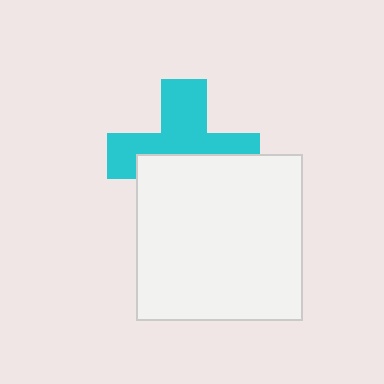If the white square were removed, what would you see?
You would see the complete cyan cross.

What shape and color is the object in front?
The object in front is a white square.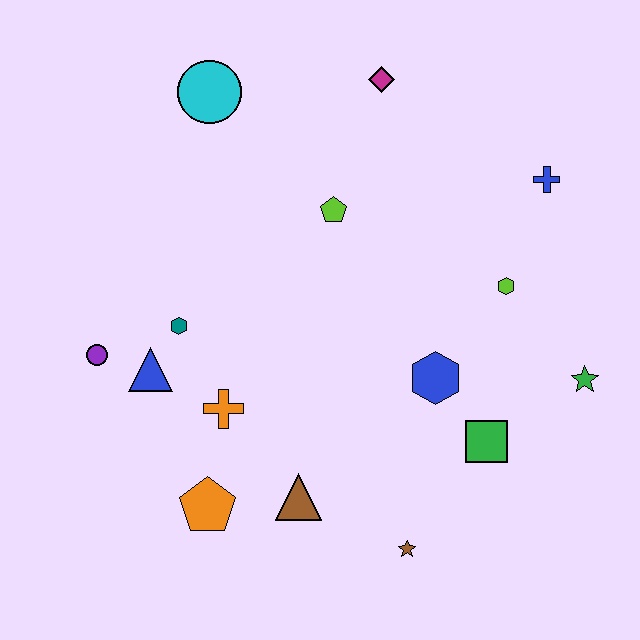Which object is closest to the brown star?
The brown triangle is closest to the brown star.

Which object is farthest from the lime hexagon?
The purple circle is farthest from the lime hexagon.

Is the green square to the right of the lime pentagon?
Yes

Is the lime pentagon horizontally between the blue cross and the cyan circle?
Yes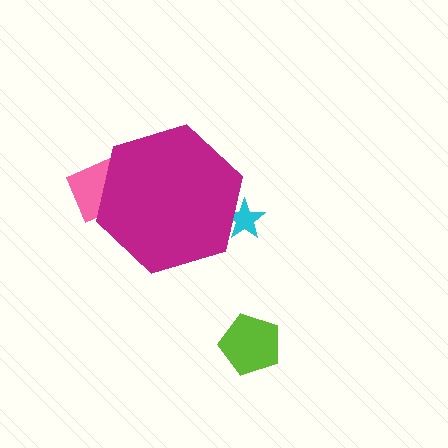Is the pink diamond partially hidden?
Yes, the pink diamond is partially hidden behind the magenta hexagon.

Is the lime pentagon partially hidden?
No, the lime pentagon is fully visible.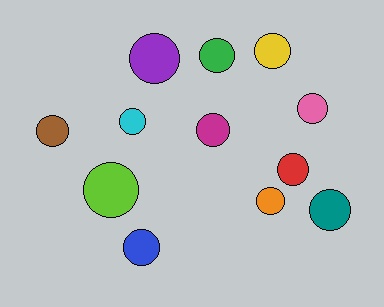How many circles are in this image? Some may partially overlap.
There are 12 circles.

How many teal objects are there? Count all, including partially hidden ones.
There is 1 teal object.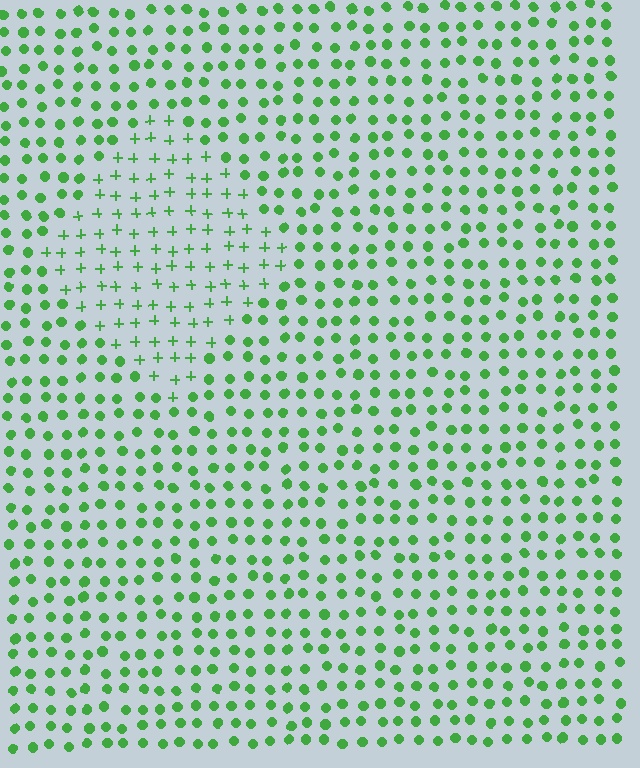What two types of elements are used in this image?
The image uses plus signs inside the diamond region and circles outside it.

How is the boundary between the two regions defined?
The boundary is defined by a change in element shape: plus signs inside vs. circles outside. All elements share the same color and spacing.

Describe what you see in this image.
The image is filled with small green elements arranged in a uniform grid. A diamond-shaped region contains plus signs, while the surrounding area contains circles. The boundary is defined purely by the change in element shape.